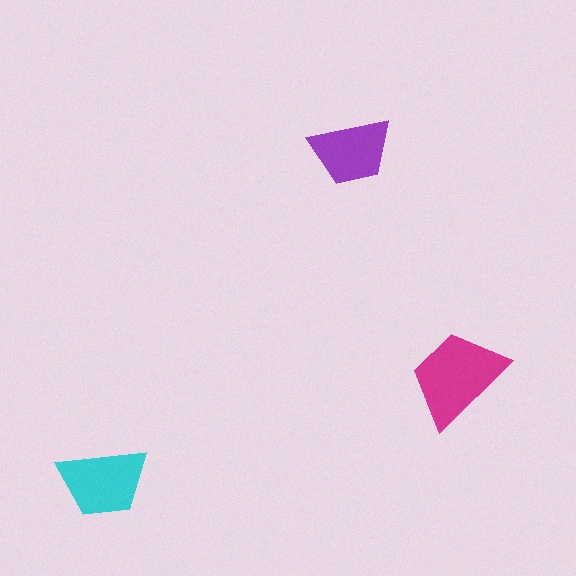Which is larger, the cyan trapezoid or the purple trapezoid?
The cyan one.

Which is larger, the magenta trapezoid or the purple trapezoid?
The magenta one.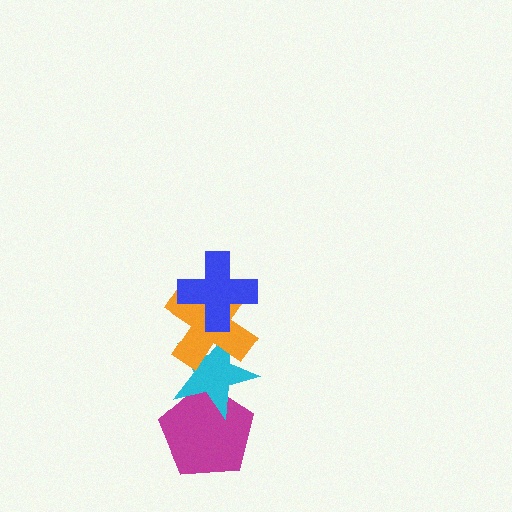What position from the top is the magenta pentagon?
The magenta pentagon is 4th from the top.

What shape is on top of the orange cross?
The blue cross is on top of the orange cross.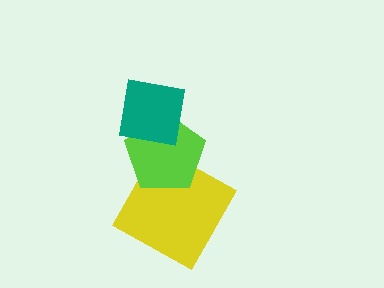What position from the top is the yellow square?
The yellow square is 3rd from the top.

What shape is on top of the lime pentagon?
The teal square is on top of the lime pentagon.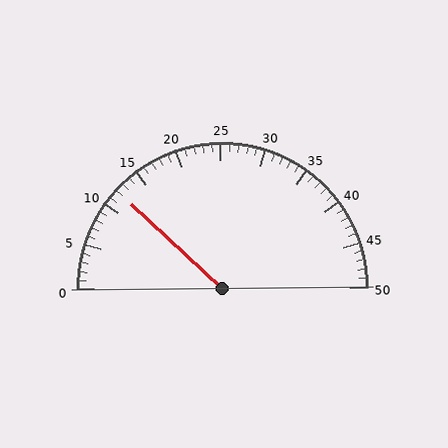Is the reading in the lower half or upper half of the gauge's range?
The reading is in the lower half of the range (0 to 50).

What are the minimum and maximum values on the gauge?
The gauge ranges from 0 to 50.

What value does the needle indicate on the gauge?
The needle indicates approximately 12.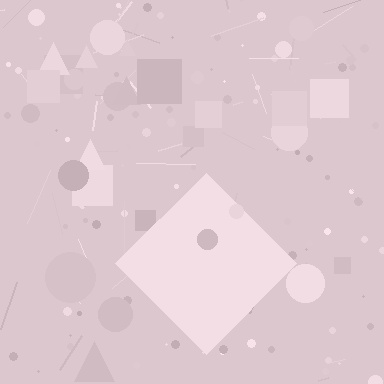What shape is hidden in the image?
A diamond is hidden in the image.